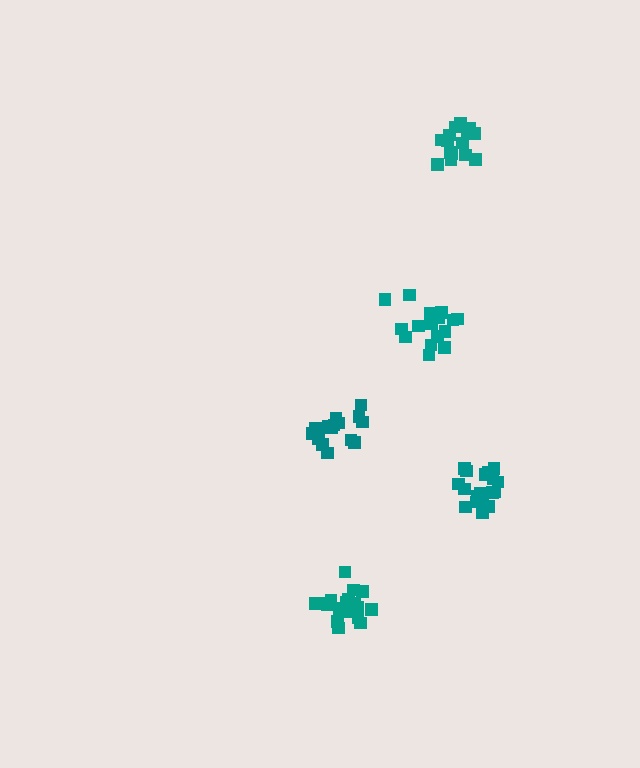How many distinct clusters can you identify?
There are 5 distinct clusters.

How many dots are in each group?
Group 1: 16 dots, Group 2: 17 dots, Group 3: 19 dots, Group 4: 15 dots, Group 5: 19 dots (86 total).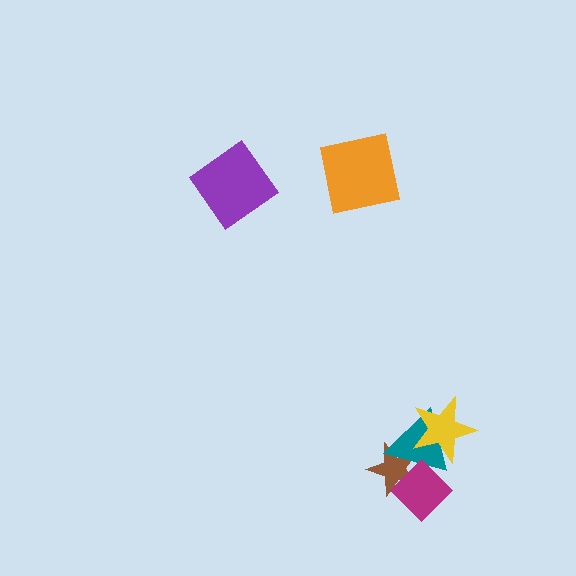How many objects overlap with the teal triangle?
3 objects overlap with the teal triangle.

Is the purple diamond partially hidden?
No, no other shape covers it.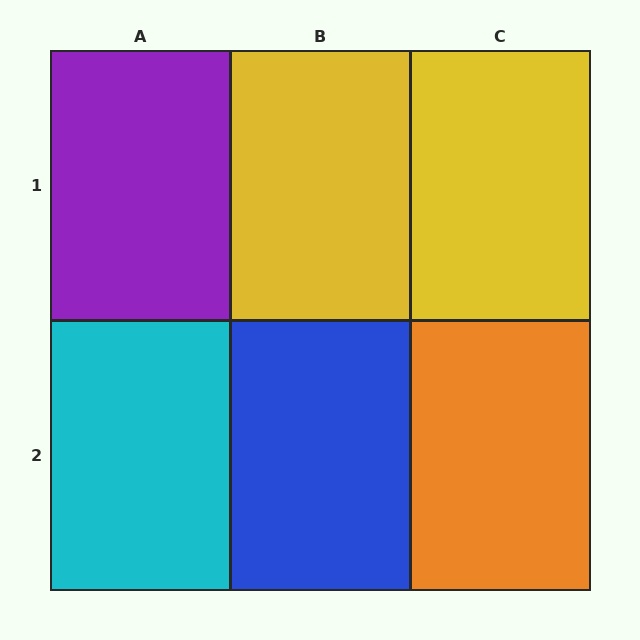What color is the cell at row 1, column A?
Purple.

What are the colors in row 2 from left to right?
Cyan, blue, orange.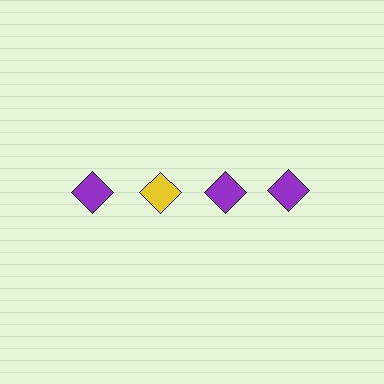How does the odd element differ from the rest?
It has a different color: yellow instead of purple.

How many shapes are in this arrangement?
There are 4 shapes arranged in a grid pattern.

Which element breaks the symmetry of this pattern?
The yellow diamond in the top row, second from left column breaks the symmetry. All other shapes are purple diamonds.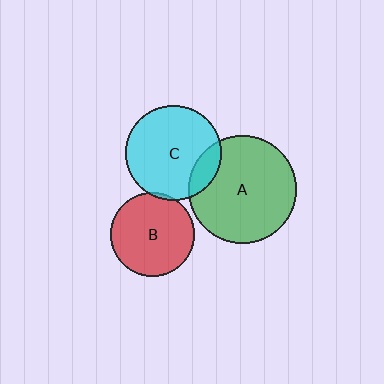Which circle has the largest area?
Circle A (green).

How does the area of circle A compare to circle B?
Approximately 1.6 times.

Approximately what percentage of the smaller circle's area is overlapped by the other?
Approximately 15%.